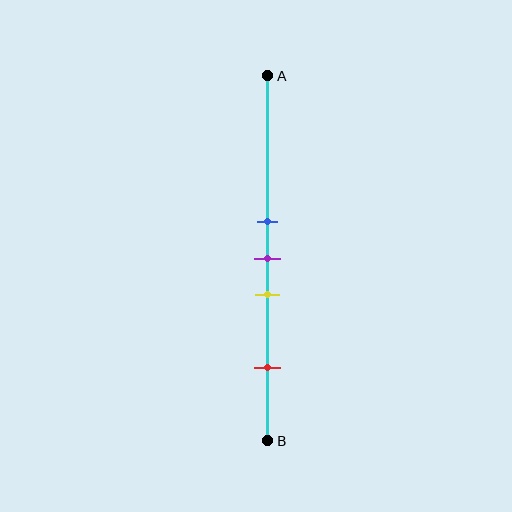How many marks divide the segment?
There are 4 marks dividing the segment.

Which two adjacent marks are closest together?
The blue and purple marks are the closest adjacent pair.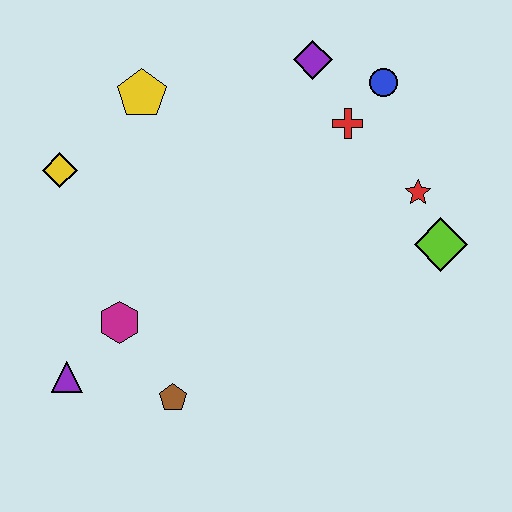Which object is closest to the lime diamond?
The red star is closest to the lime diamond.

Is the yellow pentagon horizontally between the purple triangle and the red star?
Yes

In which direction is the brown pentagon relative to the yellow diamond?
The brown pentagon is below the yellow diamond.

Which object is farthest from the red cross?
The purple triangle is farthest from the red cross.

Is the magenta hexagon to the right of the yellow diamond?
Yes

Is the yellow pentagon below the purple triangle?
No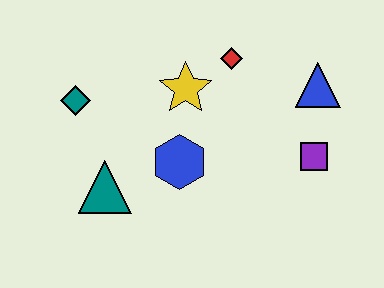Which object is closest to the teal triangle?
The blue hexagon is closest to the teal triangle.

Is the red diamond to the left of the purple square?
Yes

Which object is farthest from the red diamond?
The teal triangle is farthest from the red diamond.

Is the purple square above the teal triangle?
Yes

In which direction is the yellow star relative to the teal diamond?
The yellow star is to the right of the teal diamond.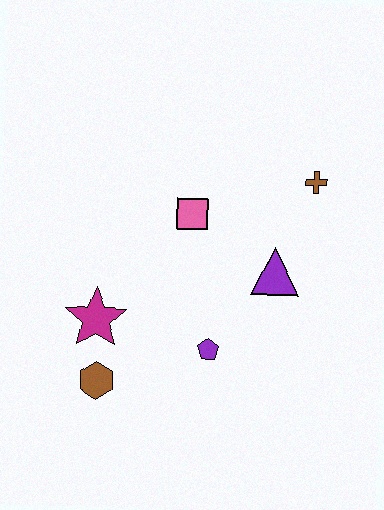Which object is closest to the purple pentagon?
The purple triangle is closest to the purple pentagon.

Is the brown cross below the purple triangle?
No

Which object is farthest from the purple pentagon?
The brown cross is farthest from the purple pentagon.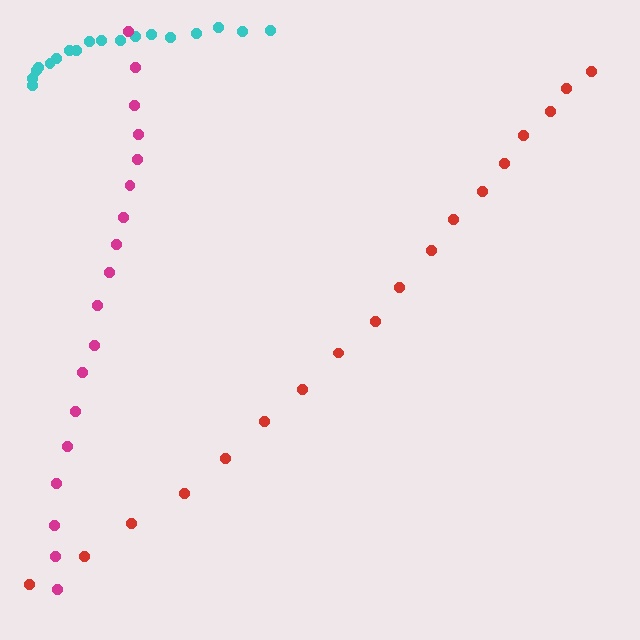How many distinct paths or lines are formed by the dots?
There are 3 distinct paths.